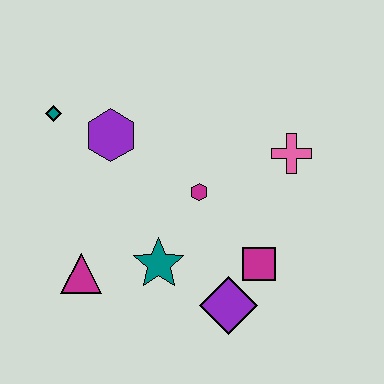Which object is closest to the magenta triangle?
The teal star is closest to the magenta triangle.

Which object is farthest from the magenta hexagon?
The teal diamond is farthest from the magenta hexagon.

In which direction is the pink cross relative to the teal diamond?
The pink cross is to the right of the teal diamond.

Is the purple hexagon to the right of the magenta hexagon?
No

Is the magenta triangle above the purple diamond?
Yes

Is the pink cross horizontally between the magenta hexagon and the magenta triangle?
No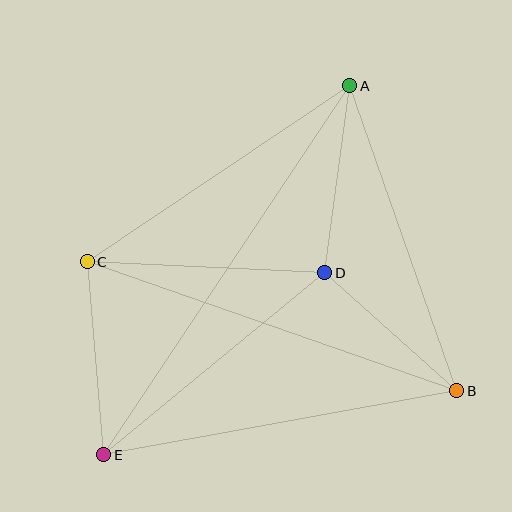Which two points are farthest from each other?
Points A and E are farthest from each other.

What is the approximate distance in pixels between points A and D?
The distance between A and D is approximately 189 pixels.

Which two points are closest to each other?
Points B and D are closest to each other.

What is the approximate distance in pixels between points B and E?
The distance between B and E is approximately 359 pixels.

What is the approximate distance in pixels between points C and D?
The distance between C and D is approximately 237 pixels.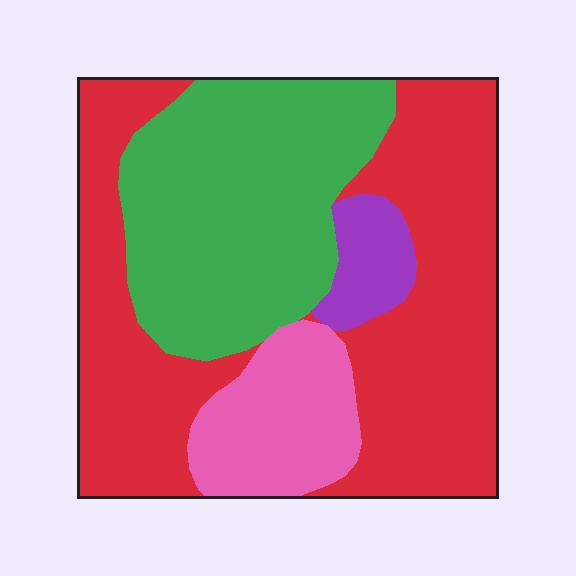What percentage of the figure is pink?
Pink takes up less than a sixth of the figure.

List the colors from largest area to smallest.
From largest to smallest: red, green, pink, purple.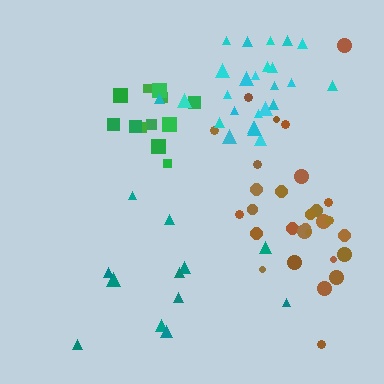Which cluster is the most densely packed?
Green.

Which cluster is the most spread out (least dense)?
Teal.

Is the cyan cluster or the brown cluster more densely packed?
Cyan.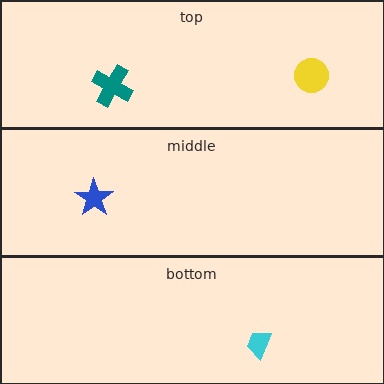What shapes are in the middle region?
The blue star.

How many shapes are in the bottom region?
1.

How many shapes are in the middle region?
1.